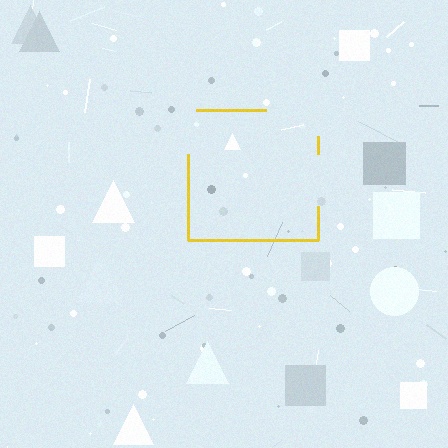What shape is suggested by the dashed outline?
The dashed outline suggests a square.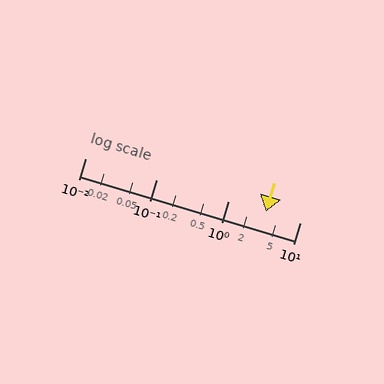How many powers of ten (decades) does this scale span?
The scale spans 3 decades, from 0.01 to 10.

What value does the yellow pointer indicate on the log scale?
The pointer indicates approximately 3.3.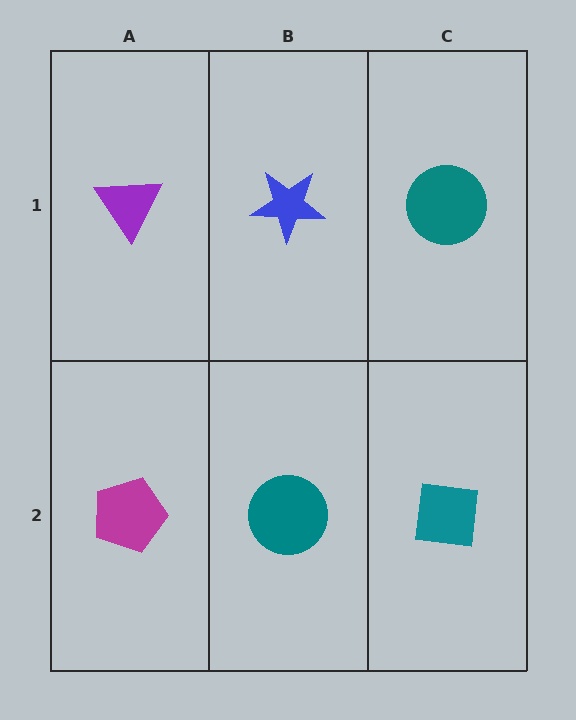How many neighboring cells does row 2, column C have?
2.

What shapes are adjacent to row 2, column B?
A blue star (row 1, column B), a magenta pentagon (row 2, column A), a teal square (row 2, column C).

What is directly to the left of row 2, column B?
A magenta pentagon.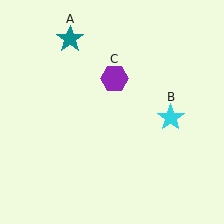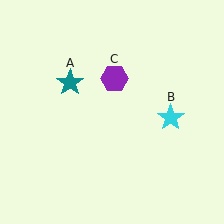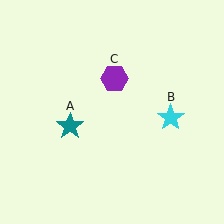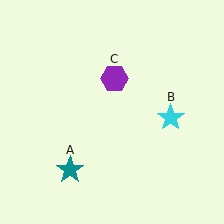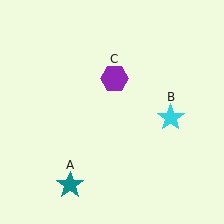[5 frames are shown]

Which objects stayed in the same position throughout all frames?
Cyan star (object B) and purple hexagon (object C) remained stationary.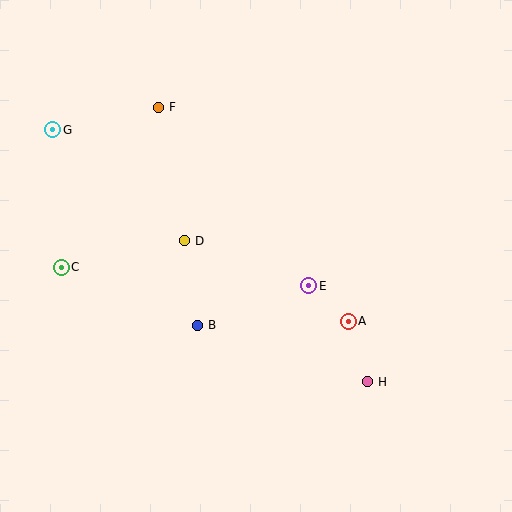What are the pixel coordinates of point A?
Point A is at (348, 321).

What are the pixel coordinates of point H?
Point H is at (368, 382).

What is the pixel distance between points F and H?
The distance between F and H is 345 pixels.